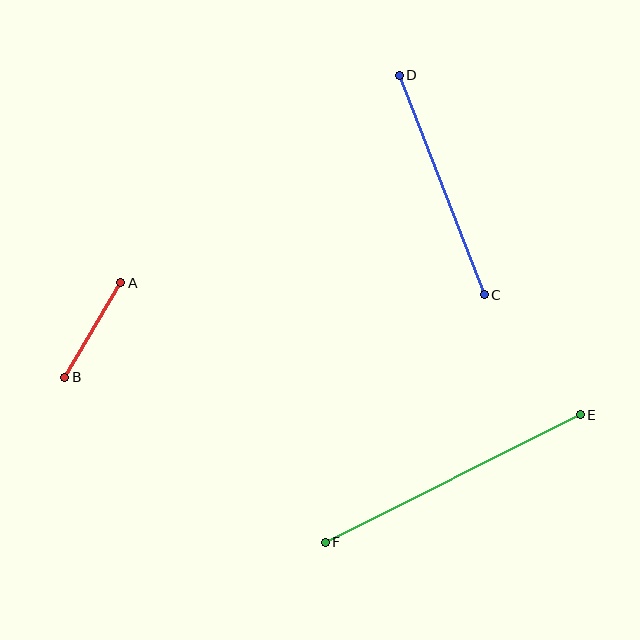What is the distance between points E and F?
The distance is approximately 285 pixels.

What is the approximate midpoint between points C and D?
The midpoint is at approximately (442, 185) pixels.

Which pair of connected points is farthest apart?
Points E and F are farthest apart.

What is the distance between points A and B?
The distance is approximately 110 pixels.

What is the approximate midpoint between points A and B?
The midpoint is at approximately (93, 330) pixels.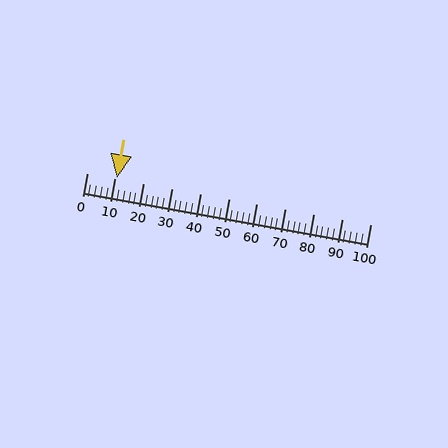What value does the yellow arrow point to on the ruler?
The yellow arrow points to approximately 11.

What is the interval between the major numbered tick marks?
The major tick marks are spaced 10 units apart.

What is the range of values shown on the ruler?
The ruler shows values from 0 to 100.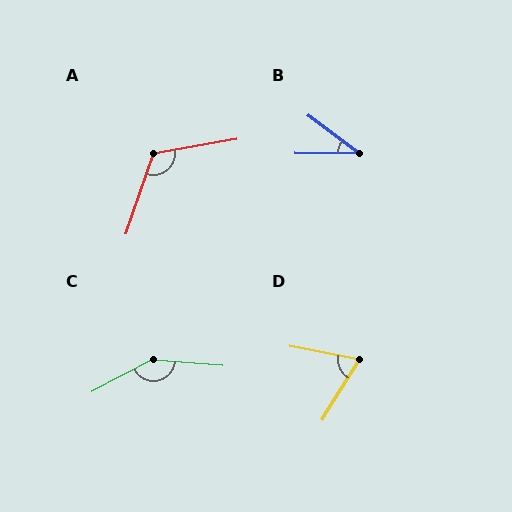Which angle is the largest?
C, at approximately 147 degrees.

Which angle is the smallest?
B, at approximately 36 degrees.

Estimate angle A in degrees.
Approximately 119 degrees.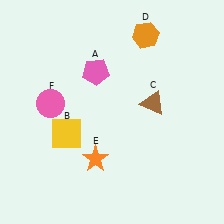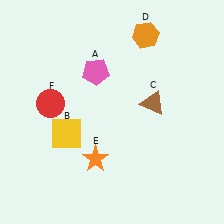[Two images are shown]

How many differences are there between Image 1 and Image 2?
There is 1 difference between the two images.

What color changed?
The circle (F) changed from pink in Image 1 to red in Image 2.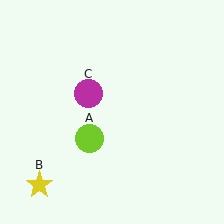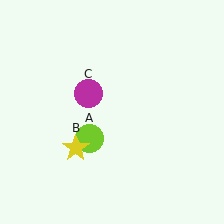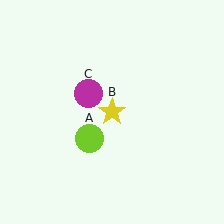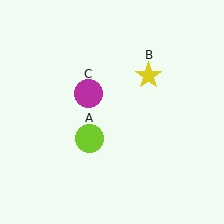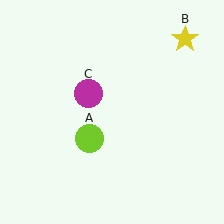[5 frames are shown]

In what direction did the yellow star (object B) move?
The yellow star (object B) moved up and to the right.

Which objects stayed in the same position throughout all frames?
Lime circle (object A) and magenta circle (object C) remained stationary.